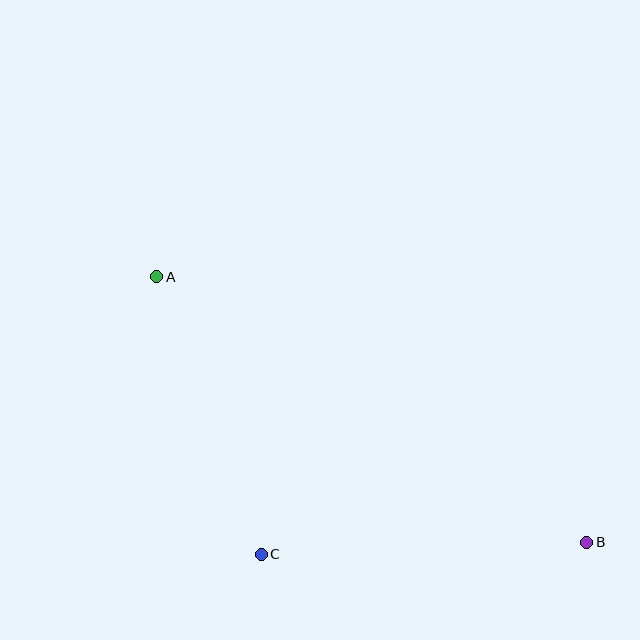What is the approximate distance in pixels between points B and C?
The distance between B and C is approximately 326 pixels.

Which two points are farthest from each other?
Points A and B are farthest from each other.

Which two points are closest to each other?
Points A and C are closest to each other.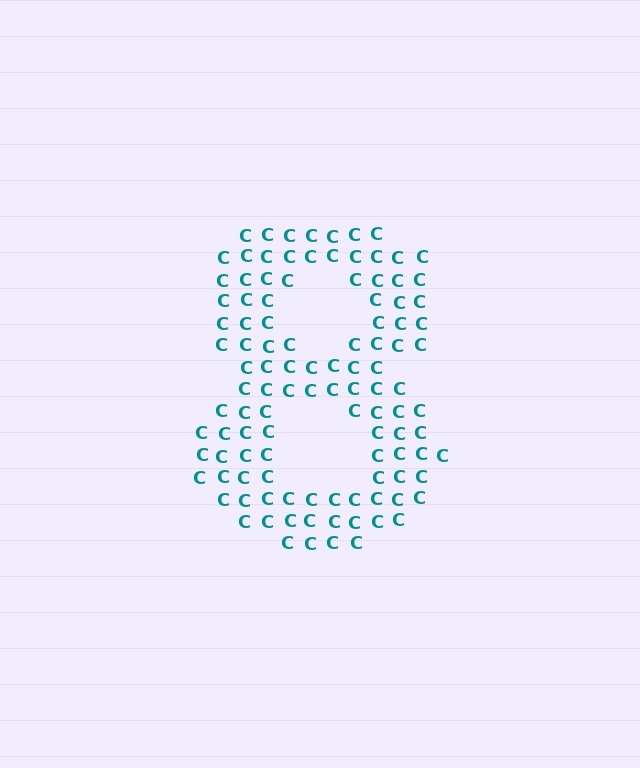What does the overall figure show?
The overall figure shows the digit 8.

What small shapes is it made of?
It is made of small letter C's.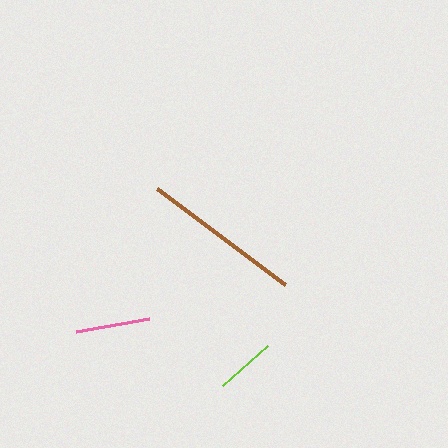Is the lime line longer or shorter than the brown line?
The brown line is longer than the lime line.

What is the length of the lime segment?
The lime segment is approximately 60 pixels long.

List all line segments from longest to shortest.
From longest to shortest: brown, pink, lime.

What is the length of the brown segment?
The brown segment is approximately 160 pixels long.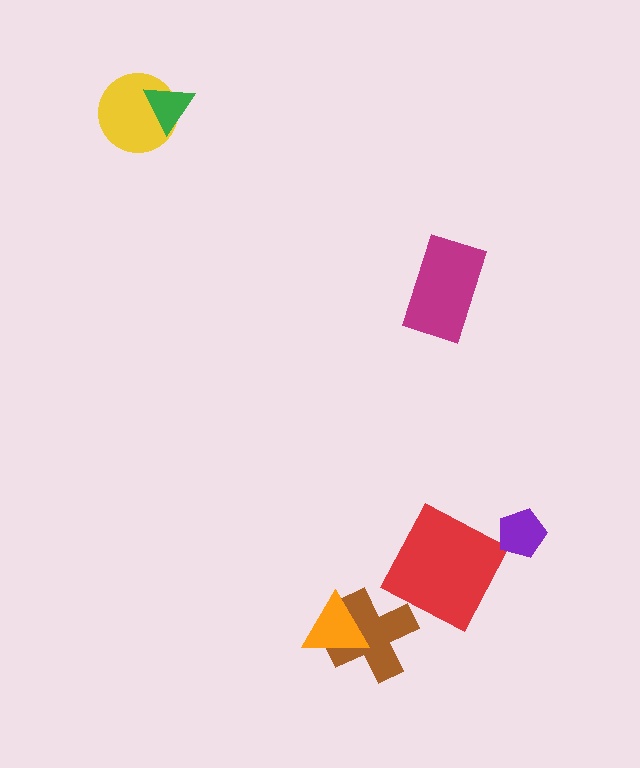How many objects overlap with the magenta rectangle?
0 objects overlap with the magenta rectangle.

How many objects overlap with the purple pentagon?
0 objects overlap with the purple pentagon.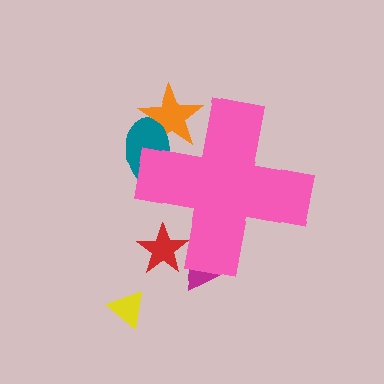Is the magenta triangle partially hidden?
Yes, the magenta triangle is partially hidden behind the pink cross.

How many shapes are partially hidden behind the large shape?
4 shapes are partially hidden.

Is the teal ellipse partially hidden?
Yes, the teal ellipse is partially hidden behind the pink cross.